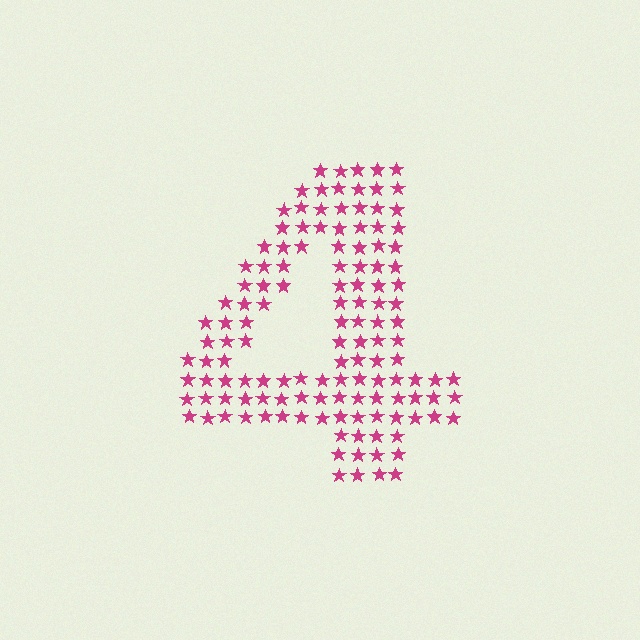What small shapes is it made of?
It is made of small stars.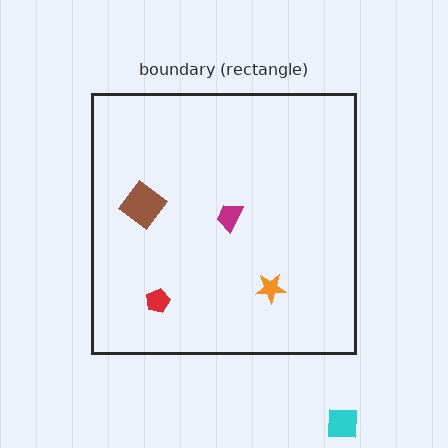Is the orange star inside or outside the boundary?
Inside.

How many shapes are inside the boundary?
4 inside, 1 outside.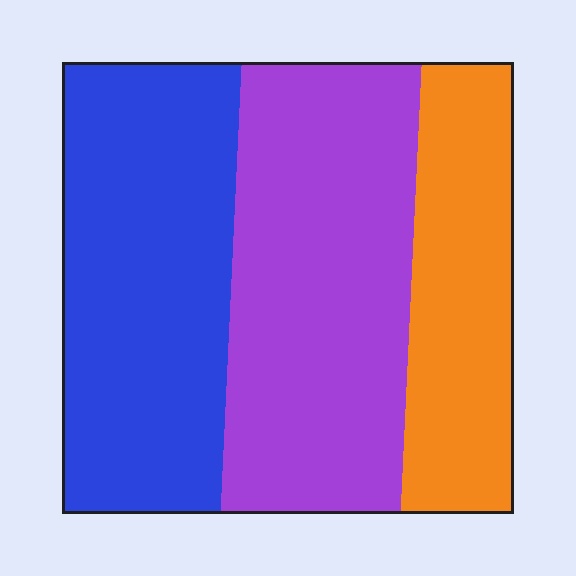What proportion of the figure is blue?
Blue covers roughly 35% of the figure.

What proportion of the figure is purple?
Purple covers 40% of the figure.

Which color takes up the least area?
Orange, at roughly 25%.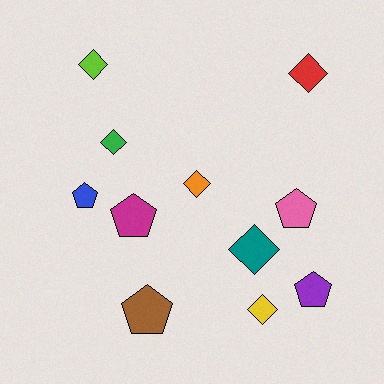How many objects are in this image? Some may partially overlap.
There are 11 objects.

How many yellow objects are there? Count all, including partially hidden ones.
There is 1 yellow object.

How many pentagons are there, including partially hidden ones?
There are 5 pentagons.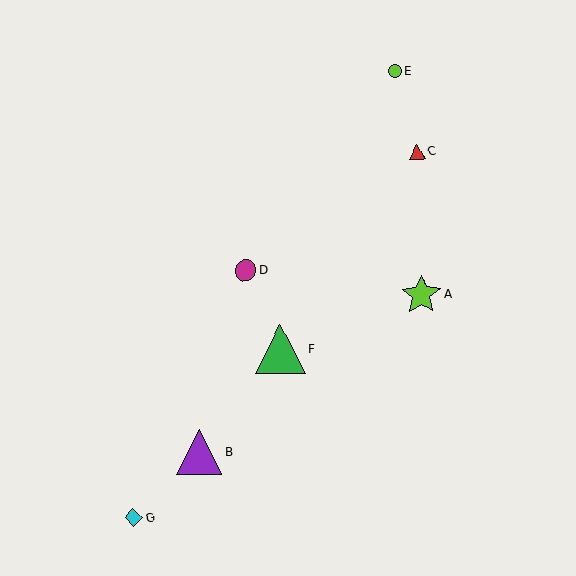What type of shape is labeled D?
Shape D is a magenta circle.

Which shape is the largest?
The green triangle (labeled F) is the largest.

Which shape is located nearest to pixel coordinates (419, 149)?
The red triangle (labeled C) at (417, 152) is nearest to that location.